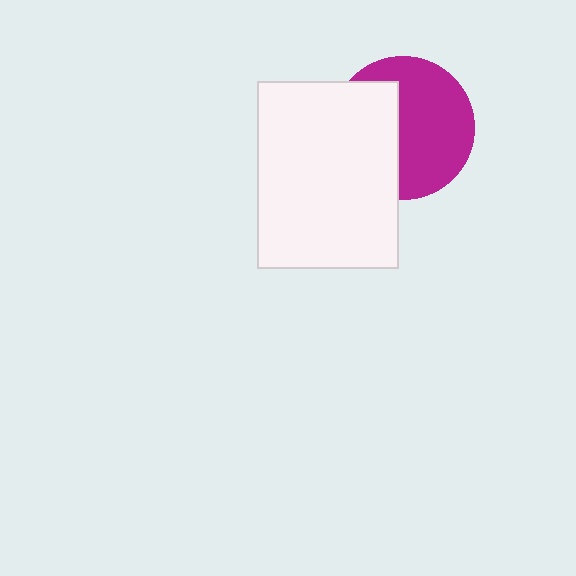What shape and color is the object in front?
The object in front is a white rectangle.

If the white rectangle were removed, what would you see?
You would see the complete magenta circle.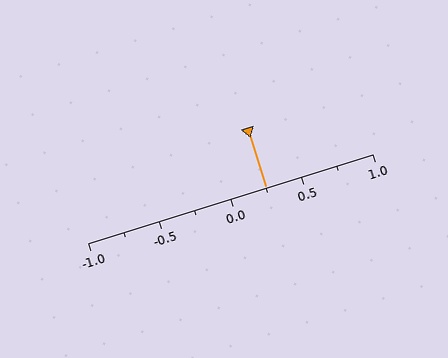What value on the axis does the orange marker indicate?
The marker indicates approximately 0.25.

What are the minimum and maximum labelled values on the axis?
The axis runs from -1.0 to 1.0.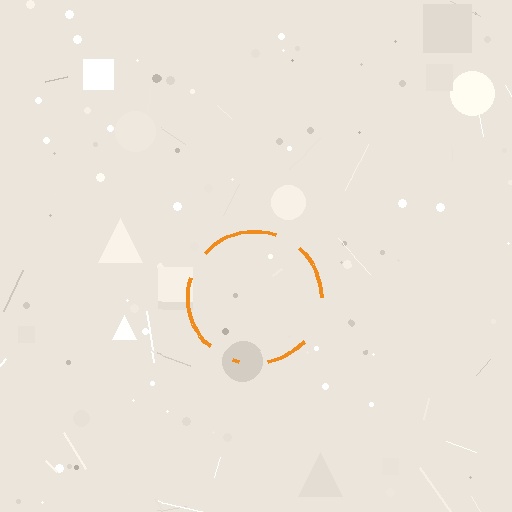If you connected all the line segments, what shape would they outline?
They would outline a circle.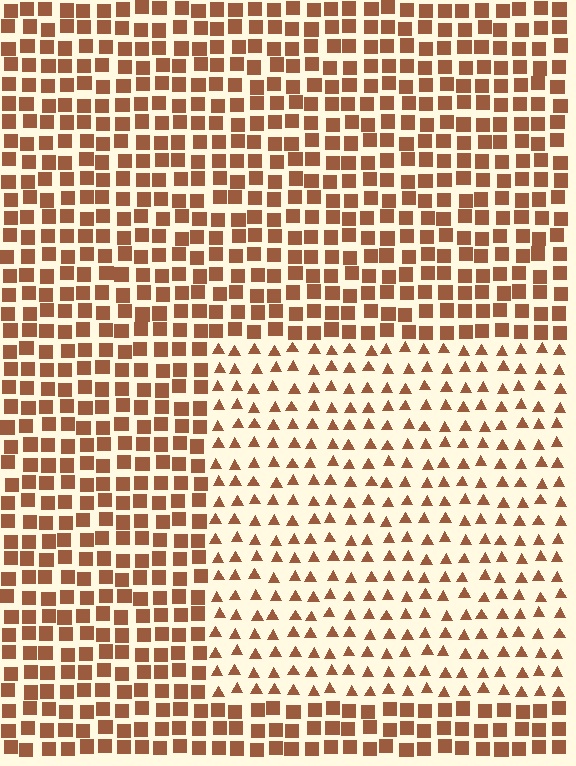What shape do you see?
I see a rectangle.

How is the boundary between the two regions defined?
The boundary is defined by a change in element shape: triangles inside vs. squares outside. All elements share the same color and spacing.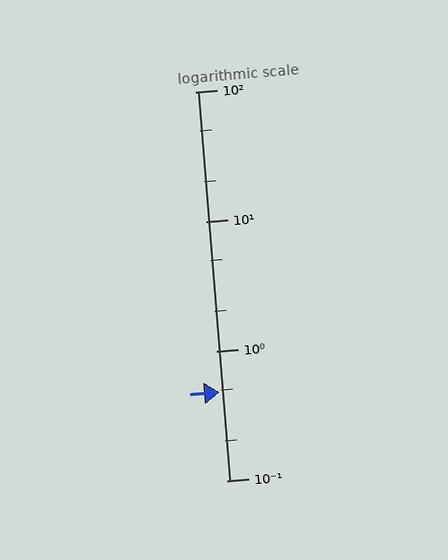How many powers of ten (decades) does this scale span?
The scale spans 3 decades, from 0.1 to 100.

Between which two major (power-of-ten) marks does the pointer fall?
The pointer is between 0.1 and 1.